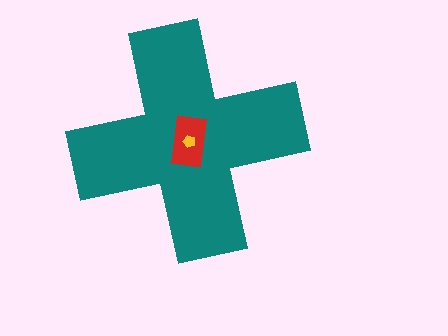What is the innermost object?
The yellow pentagon.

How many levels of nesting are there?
3.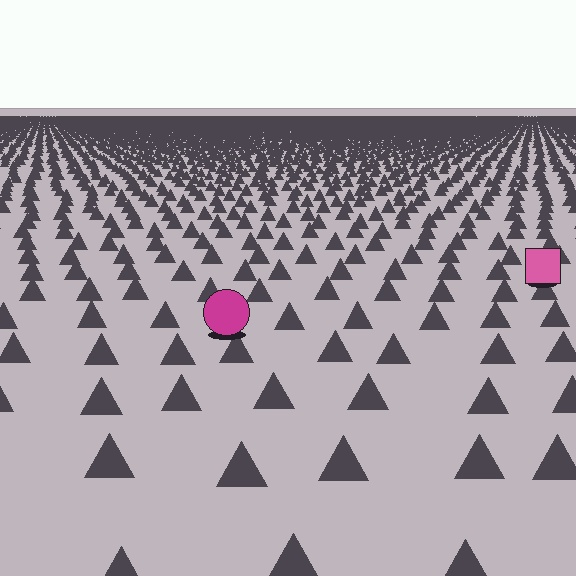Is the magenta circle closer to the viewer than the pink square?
Yes. The magenta circle is closer — you can tell from the texture gradient: the ground texture is coarser near it.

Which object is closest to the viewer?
The magenta circle is closest. The texture marks near it are larger and more spread out.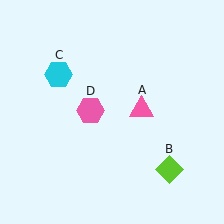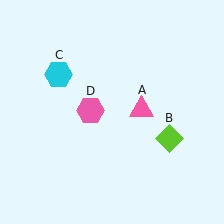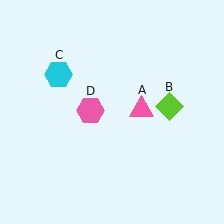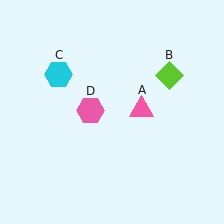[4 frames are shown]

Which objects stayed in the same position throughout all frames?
Pink triangle (object A) and cyan hexagon (object C) and pink hexagon (object D) remained stationary.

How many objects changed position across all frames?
1 object changed position: lime diamond (object B).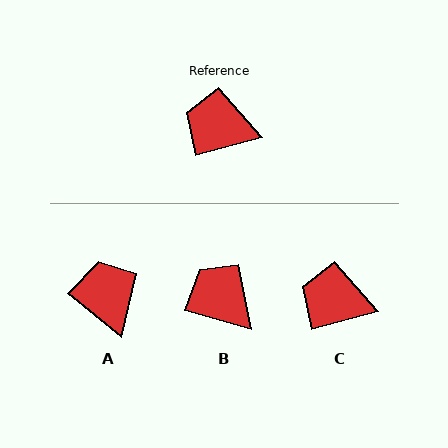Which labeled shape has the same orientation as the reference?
C.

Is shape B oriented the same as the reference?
No, it is off by about 31 degrees.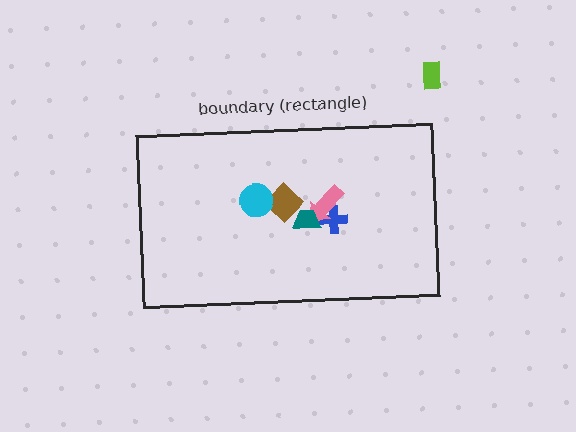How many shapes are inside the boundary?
5 inside, 1 outside.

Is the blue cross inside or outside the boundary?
Inside.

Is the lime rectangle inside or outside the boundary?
Outside.